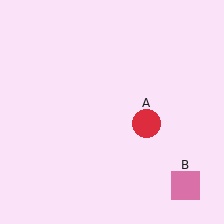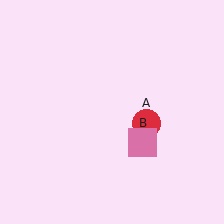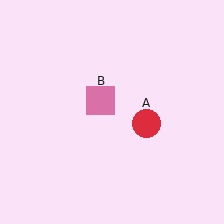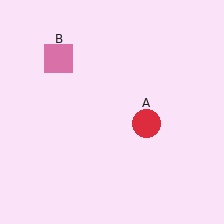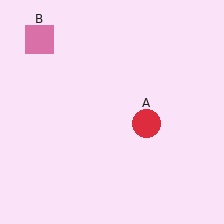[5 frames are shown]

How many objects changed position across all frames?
1 object changed position: pink square (object B).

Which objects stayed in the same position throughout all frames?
Red circle (object A) remained stationary.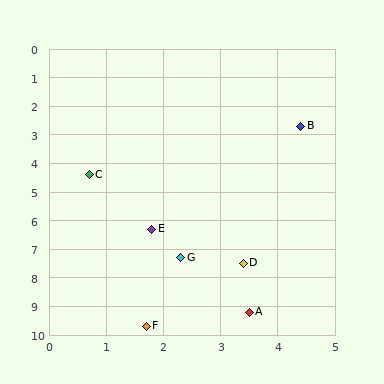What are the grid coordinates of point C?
Point C is at approximately (0.7, 4.4).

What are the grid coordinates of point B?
Point B is at approximately (4.4, 2.7).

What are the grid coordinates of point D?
Point D is at approximately (3.4, 7.5).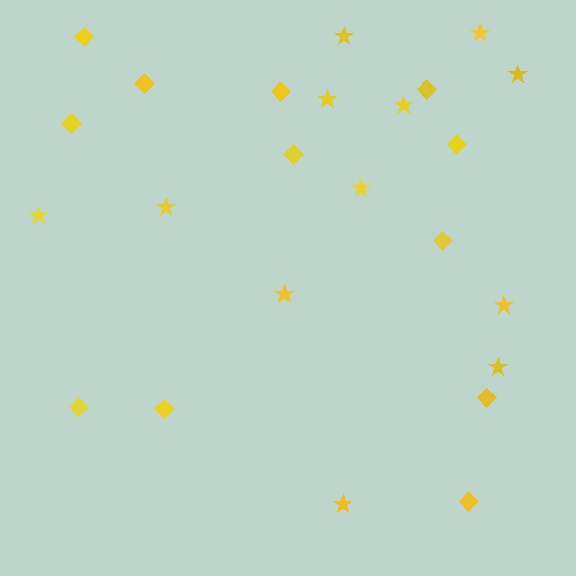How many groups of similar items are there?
There are 2 groups: one group of diamonds (12) and one group of stars (12).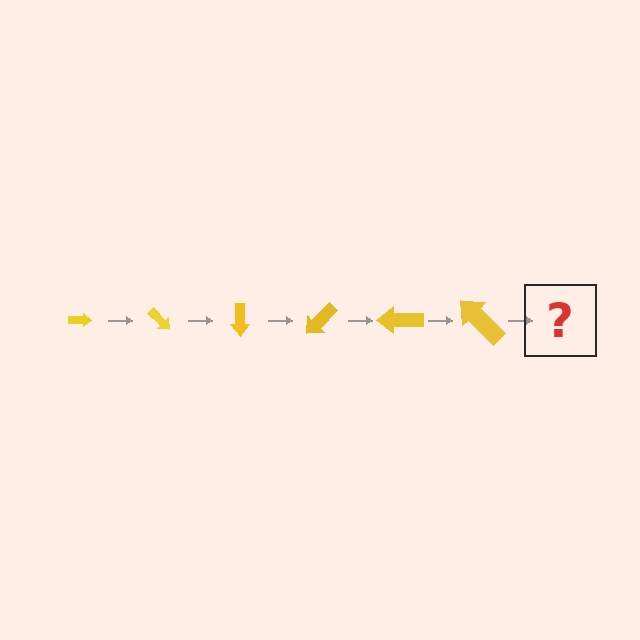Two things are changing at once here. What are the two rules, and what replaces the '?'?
The two rules are that the arrow grows larger each step and it rotates 45 degrees each step. The '?' should be an arrow, larger than the previous one and rotated 270 degrees from the start.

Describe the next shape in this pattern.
It should be an arrow, larger than the previous one and rotated 270 degrees from the start.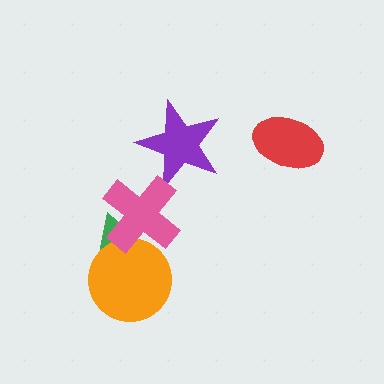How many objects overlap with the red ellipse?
0 objects overlap with the red ellipse.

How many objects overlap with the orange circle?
2 objects overlap with the orange circle.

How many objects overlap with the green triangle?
2 objects overlap with the green triangle.